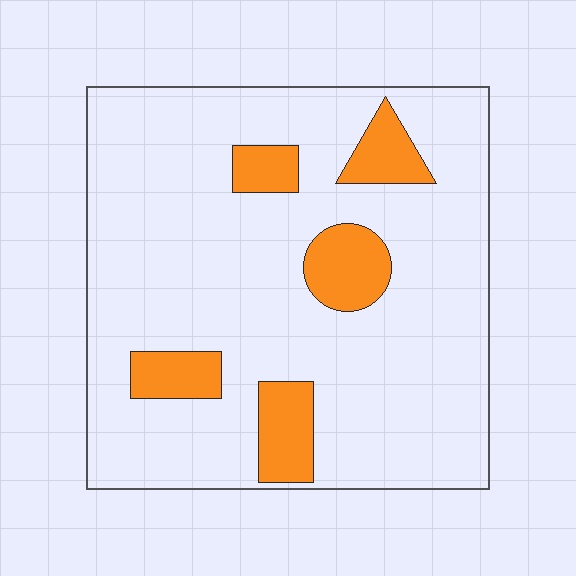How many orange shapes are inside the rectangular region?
5.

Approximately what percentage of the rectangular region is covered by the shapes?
Approximately 15%.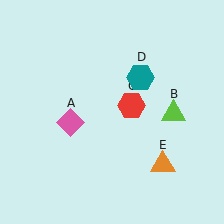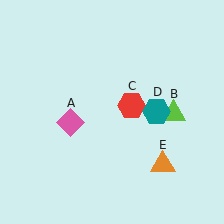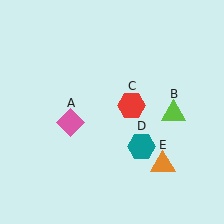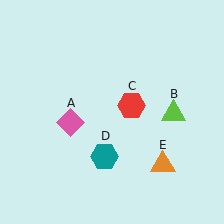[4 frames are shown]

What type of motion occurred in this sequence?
The teal hexagon (object D) rotated clockwise around the center of the scene.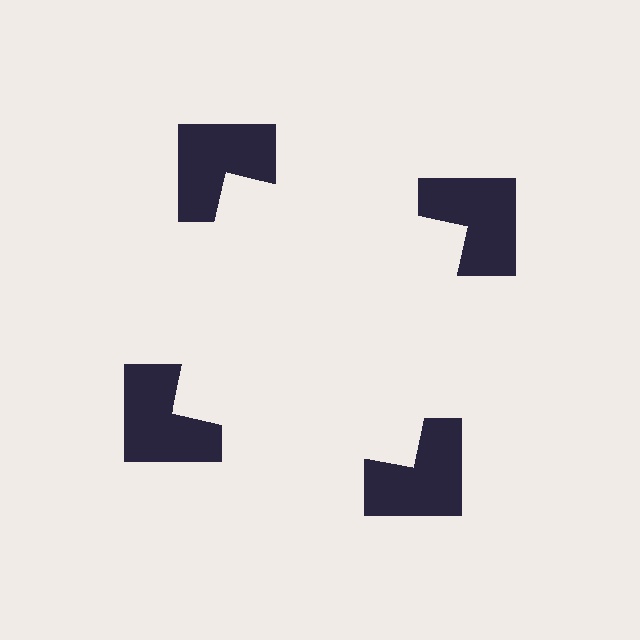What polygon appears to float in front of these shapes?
An illusory square — its edges are inferred from the aligned wedge cuts in the notched squares, not physically drawn.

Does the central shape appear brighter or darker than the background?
It typically appears slightly brighter than the background, even though no actual brightness change is drawn.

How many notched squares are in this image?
There are 4 — one at each vertex of the illusory square.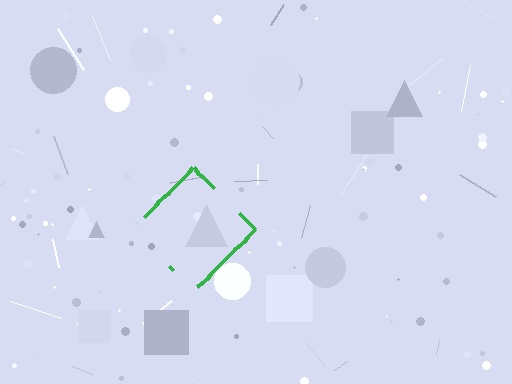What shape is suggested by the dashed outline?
The dashed outline suggests a diamond.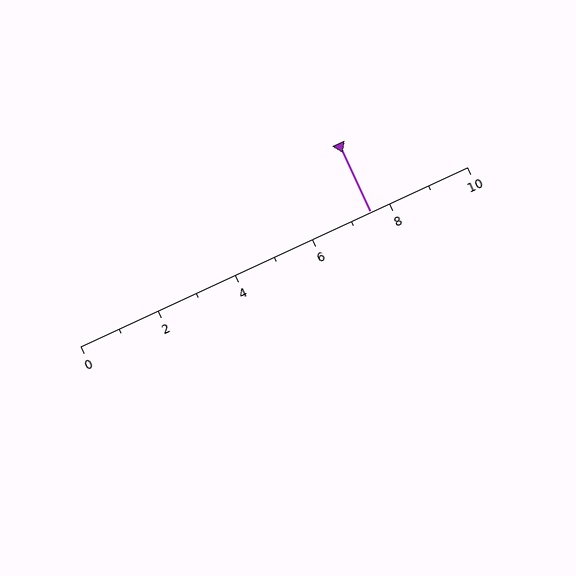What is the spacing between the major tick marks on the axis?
The major ticks are spaced 2 apart.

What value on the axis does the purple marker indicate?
The marker indicates approximately 7.5.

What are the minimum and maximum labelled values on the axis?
The axis runs from 0 to 10.